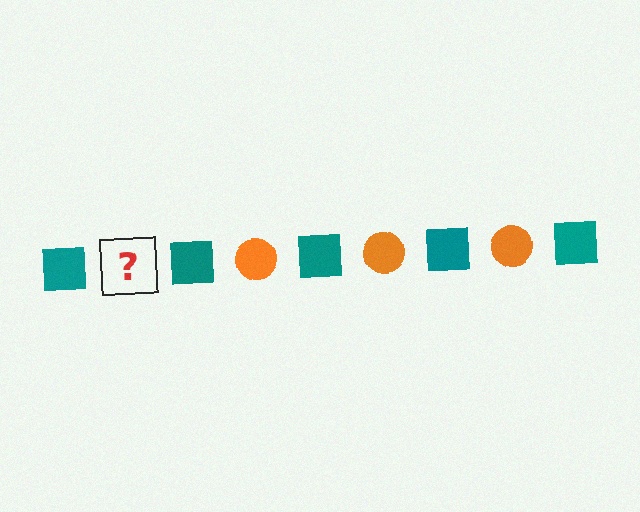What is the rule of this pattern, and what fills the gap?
The rule is that the pattern alternates between teal square and orange circle. The gap should be filled with an orange circle.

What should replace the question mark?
The question mark should be replaced with an orange circle.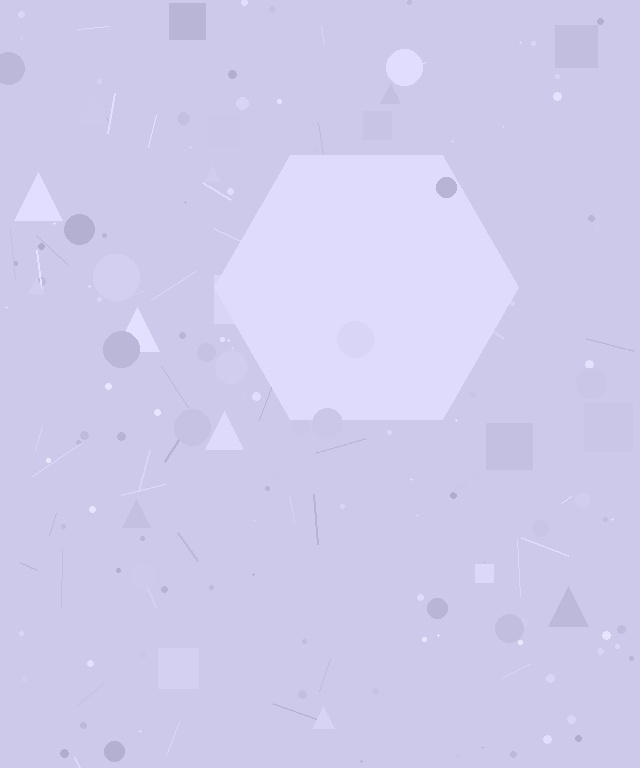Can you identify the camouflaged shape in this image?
The camouflaged shape is a hexagon.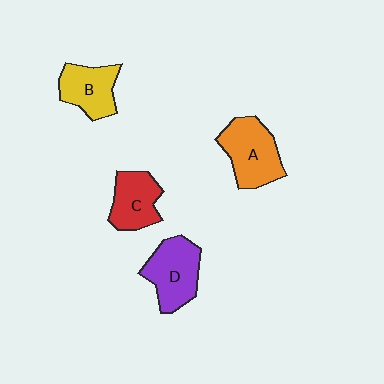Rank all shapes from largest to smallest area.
From largest to smallest: A (orange), D (purple), B (yellow), C (red).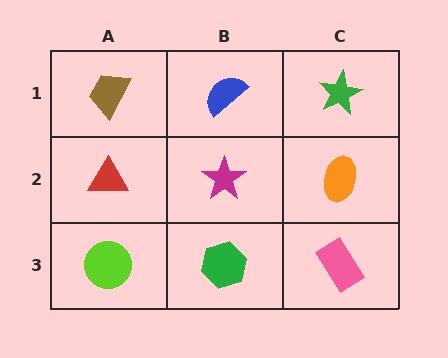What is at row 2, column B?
A magenta star.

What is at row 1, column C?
A green star.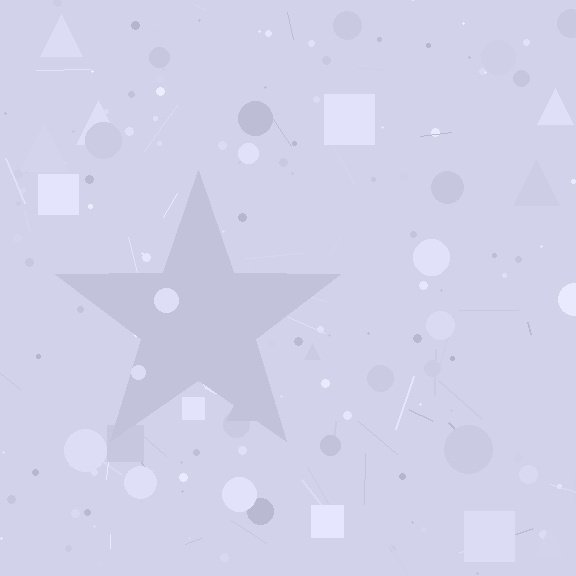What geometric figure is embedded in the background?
A star is embedded in the background.